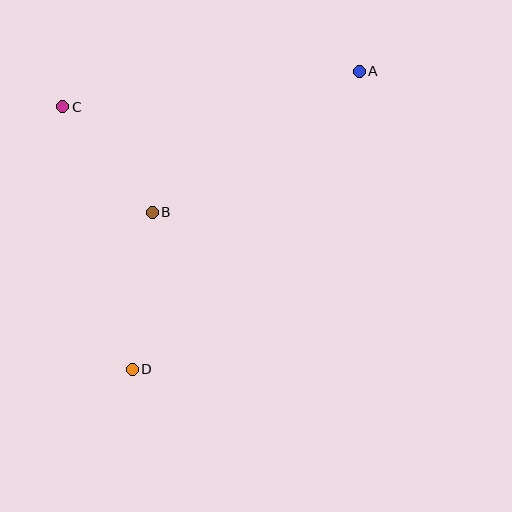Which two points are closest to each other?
Points B and C are closest to each other.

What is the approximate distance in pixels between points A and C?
The distance between A and C is approximately 298 pixels.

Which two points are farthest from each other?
Points A and D are farthest from each other.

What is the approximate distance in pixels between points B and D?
The distance between B and D is approximately 158 pixels.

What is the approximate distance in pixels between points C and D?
The distance between C and D is approximately 271 pixels.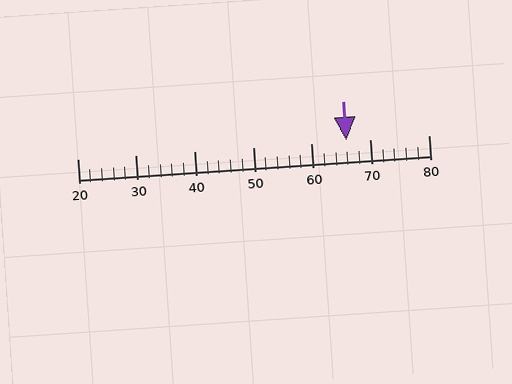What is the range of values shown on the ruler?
The ruler shows values from 20 to 80.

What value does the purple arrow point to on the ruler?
The purple arrow points to approximately 66.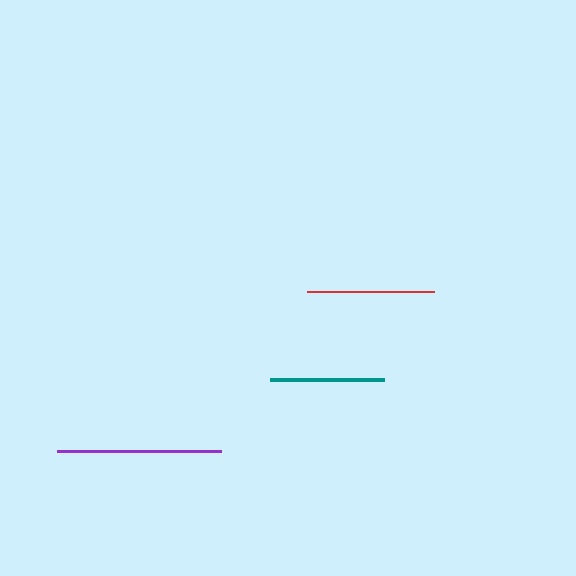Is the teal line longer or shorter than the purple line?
The purple line is longer than the teal line.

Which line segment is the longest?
The purple line is the longest at approximately 164 pixels.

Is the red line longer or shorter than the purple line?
The purple line is longer than the red line.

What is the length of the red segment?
The red segment is approximately 127 pixels long.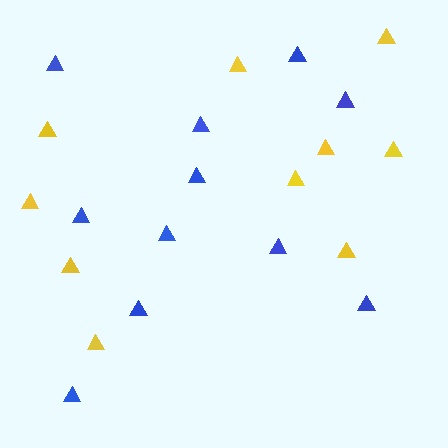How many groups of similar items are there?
There are 2 groups: one group of yellow triangles (10) and one group of blue triangles (11).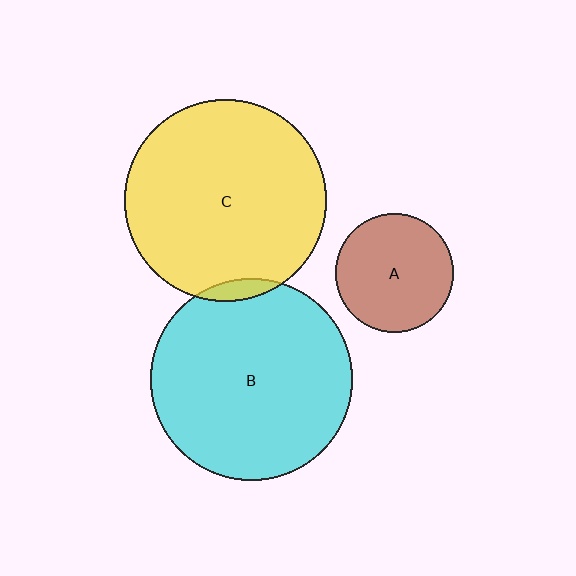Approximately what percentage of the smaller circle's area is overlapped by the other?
Approximately 5%.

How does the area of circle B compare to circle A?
Approximately 2.9 times.